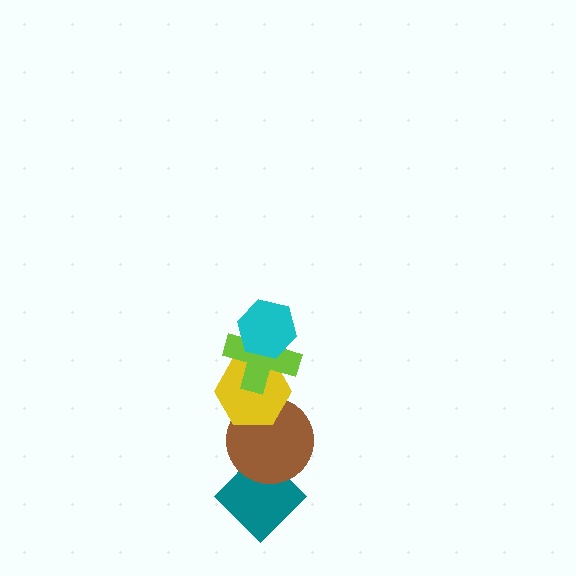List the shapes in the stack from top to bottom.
From top to bottom: the cyan hexagon, the lime cross, the yellow hexagon, the brown circle, the teal diamond.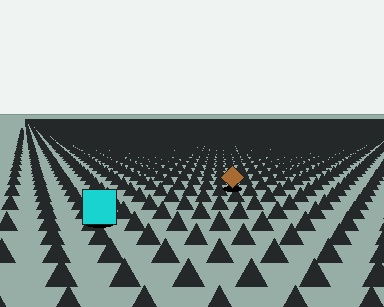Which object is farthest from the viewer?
The brown diamond is farthest from the viewer. It appears smaller and the ground texture around it is denser.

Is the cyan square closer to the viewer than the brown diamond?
Yes. The cyan square is closer — you can tell from the texture gradient: the ground texture is coarser near it.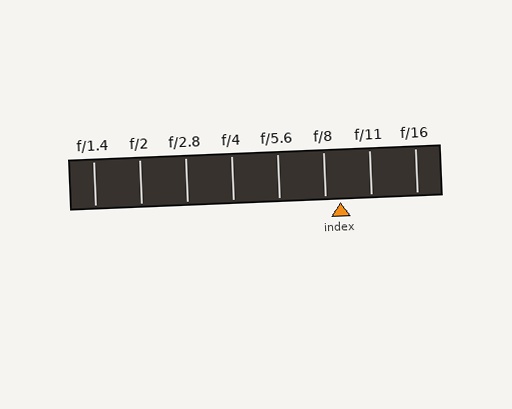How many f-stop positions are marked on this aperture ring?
There are 8 f-stop positions marked.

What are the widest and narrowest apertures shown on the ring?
The widest aperture shown is f/1.4 and the narrowest is f/16.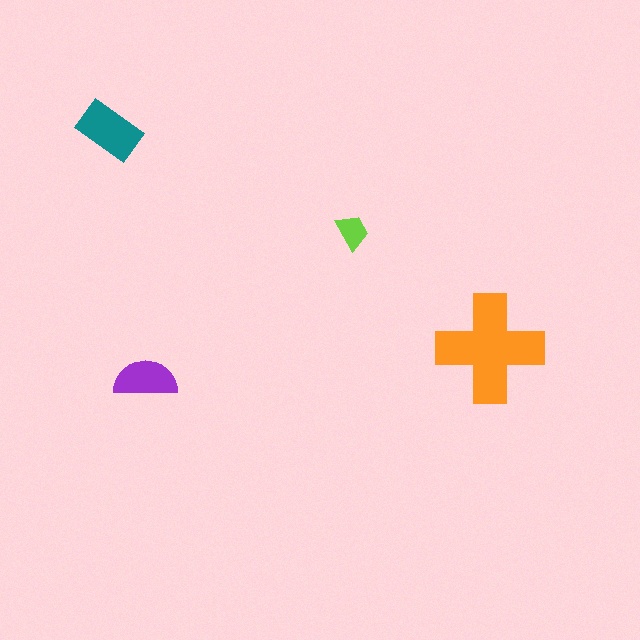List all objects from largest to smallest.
The orange cross, the teal rectangle, the purple semicircle, the lime trapezoid.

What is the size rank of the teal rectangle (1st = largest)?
2nd.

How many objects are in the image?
There are 4 objects in the image.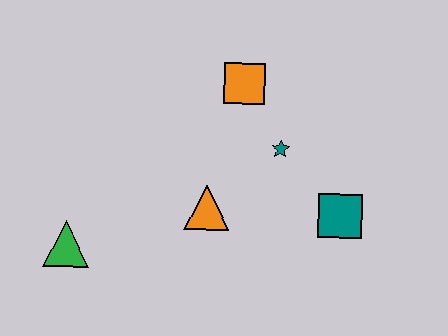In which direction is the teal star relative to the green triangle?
The teal star is to the right of the green triangle.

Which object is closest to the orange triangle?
The teal star is closest to the orange triangle.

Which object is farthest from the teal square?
The green triangle is farthest from the teal square.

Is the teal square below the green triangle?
No